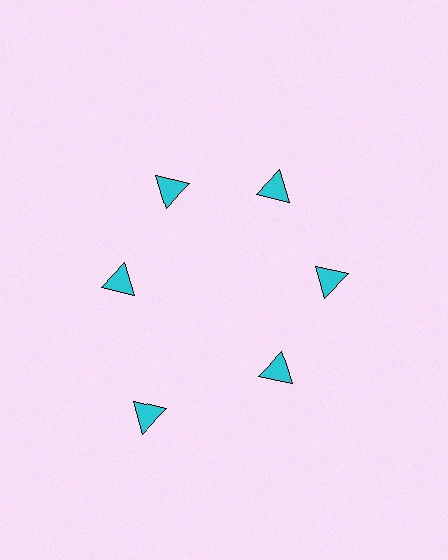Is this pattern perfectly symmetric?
No. The 6 cyan triangles are arranged in a ring, but one element near the 7 o'clock position is pushed outward from the center, breaking the 6-fold rotational symmetry.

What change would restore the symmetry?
The symmetry would be restored by moving it inward, back onto the ring so that all 6 triangles sit at equal angles and equal distance from the center.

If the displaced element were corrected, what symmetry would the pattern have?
It would have 6-fold rotational symmetry — the pattern would map onto itself every 60 degrees.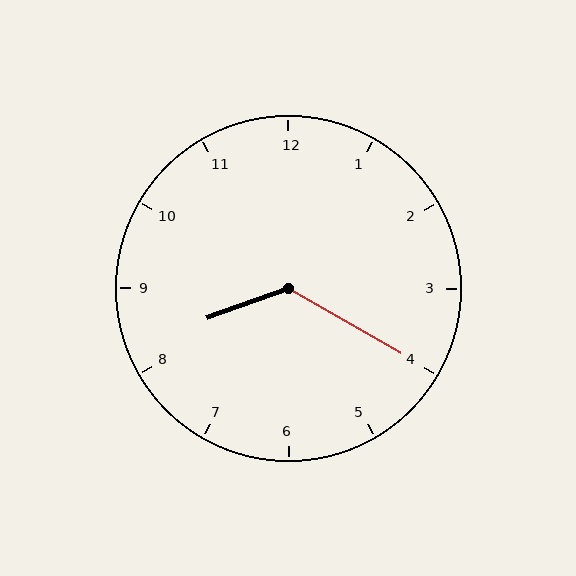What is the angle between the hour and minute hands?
Approximately 130 degrees.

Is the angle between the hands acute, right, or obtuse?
It is obtuse.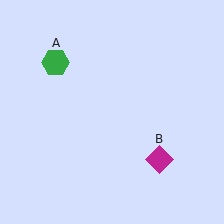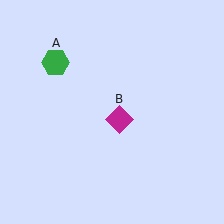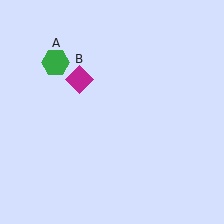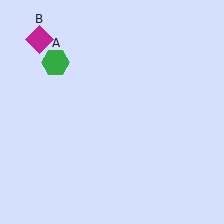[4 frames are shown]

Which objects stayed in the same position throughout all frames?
Green hexagon (object A) remained stationary.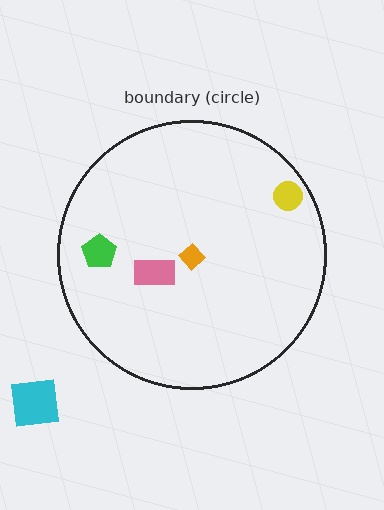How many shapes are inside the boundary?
4 inside, 1 outside.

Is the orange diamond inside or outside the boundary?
Inside.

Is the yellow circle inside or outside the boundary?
Inside.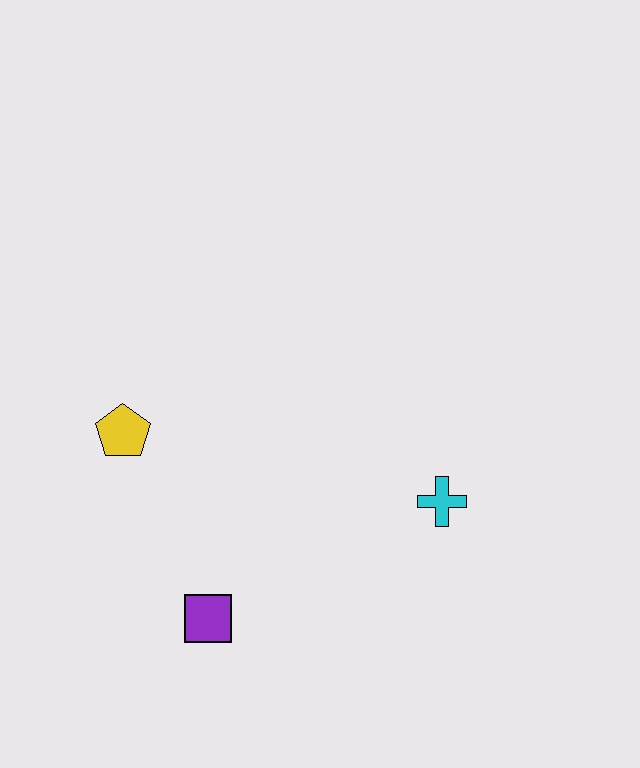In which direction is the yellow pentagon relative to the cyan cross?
The yellow pentagon is to the left of the cyan cross.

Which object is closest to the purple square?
The yellow pentagon is closest to the purple square.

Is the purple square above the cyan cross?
No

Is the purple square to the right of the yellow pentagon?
Yes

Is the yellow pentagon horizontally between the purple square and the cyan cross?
No